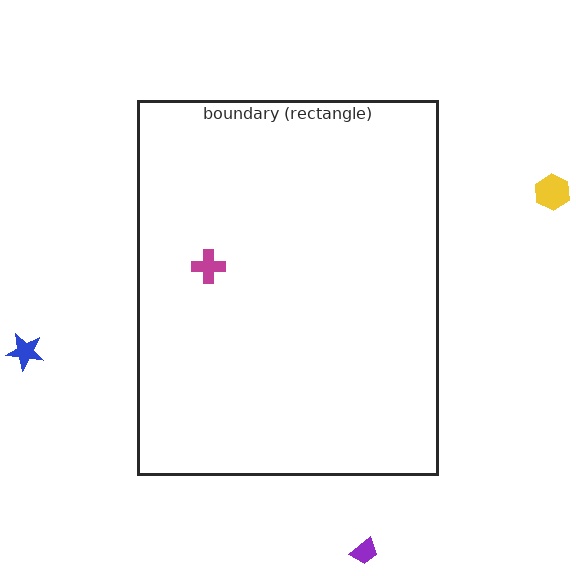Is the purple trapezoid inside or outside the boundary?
Outside.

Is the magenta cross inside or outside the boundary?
Inside.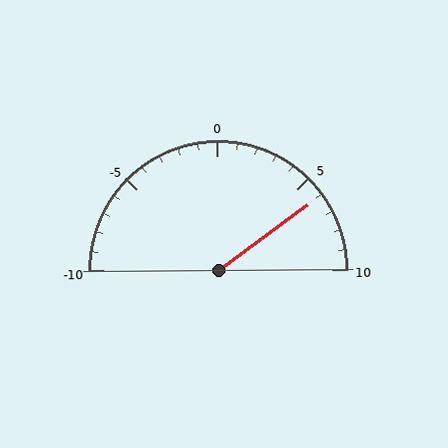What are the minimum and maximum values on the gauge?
The gauge ranges from -10 to 10.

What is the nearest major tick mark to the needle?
The nearest major tick mark is 5.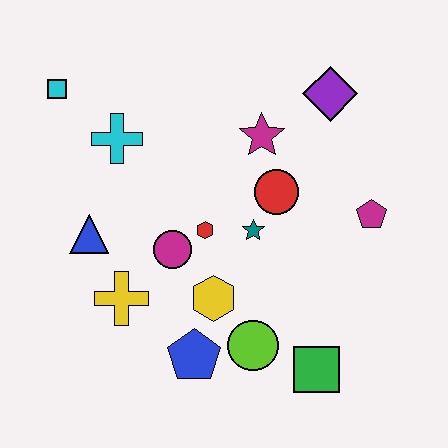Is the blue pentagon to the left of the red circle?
Yes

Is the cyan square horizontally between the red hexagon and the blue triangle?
No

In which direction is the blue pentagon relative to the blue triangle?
The blue pentagon is below the blue triangle.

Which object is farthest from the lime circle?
The cyan square is farthest from the lime circle.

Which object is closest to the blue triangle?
The yellow cross is closest to the blue triangle.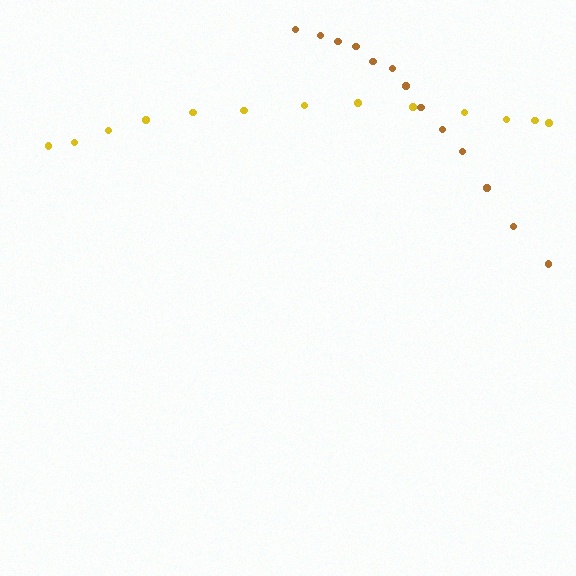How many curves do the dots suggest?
There are 2 distinct paths.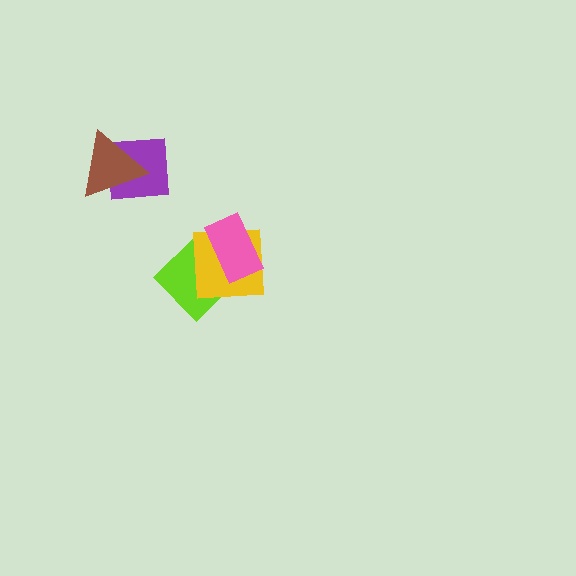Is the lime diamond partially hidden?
Yes, it is partially covered by another shape.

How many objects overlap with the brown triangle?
1 object overlaps with the brown triangle.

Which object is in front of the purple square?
The brown triangle is in front of the purple square.